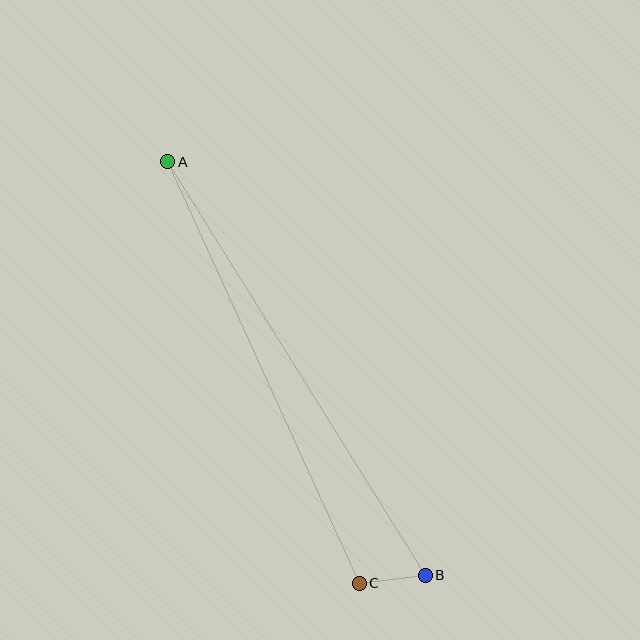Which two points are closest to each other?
Points B and C are closest to each other.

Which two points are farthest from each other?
Points A and B are farthest from each other.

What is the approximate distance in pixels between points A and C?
The distance between A and C is approximately 463 pixels.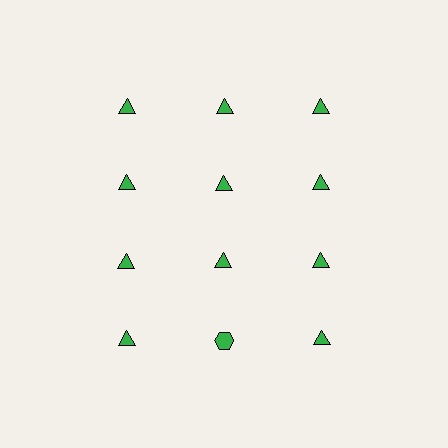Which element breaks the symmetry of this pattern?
The green hexagon in the fourth row, second from left column breaks the symmetry. All other shapes are green triangles.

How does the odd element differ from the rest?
It has a different shape: hexagon instead of triangle.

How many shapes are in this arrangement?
There are 12 shapes arranged in a grid pattern.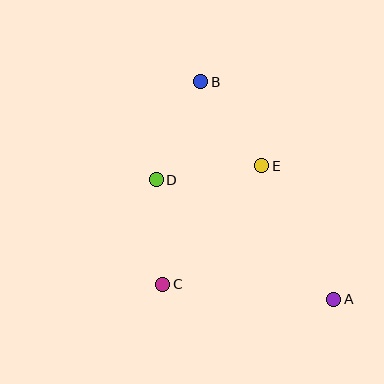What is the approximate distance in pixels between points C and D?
The distance between C and D is approximately 105 pixels.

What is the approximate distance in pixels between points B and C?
The distance between B and C is approximately 206 pixels.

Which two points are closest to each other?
Points B and E are closest to each other.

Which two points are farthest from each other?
Points A and B are farthest from each other.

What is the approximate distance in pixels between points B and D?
The distance between B and D is approximately 107 pixels.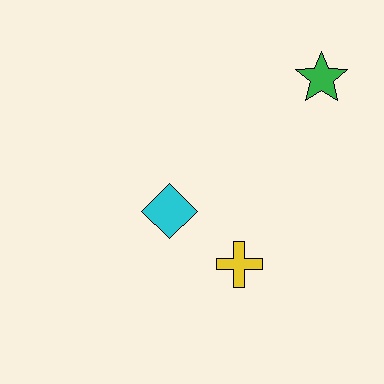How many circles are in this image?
There are no circles.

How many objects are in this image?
There are 3 objects.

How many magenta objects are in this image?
There are no magenta objects.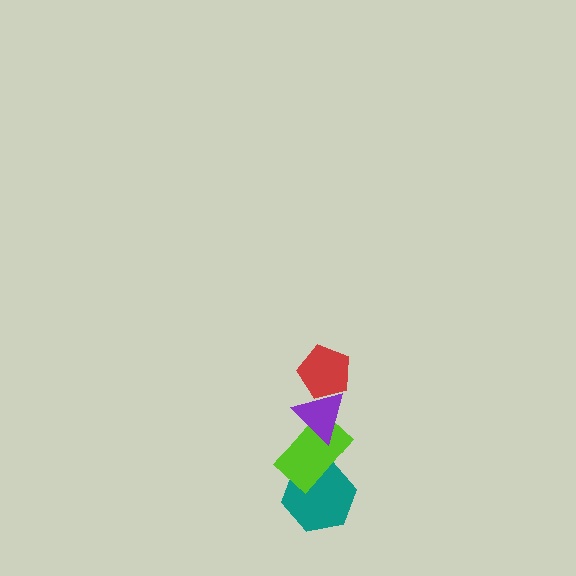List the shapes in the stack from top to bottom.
From top to bottom: the red pentagon, the purple triangle, the lime rectangle, the teal hexagon.